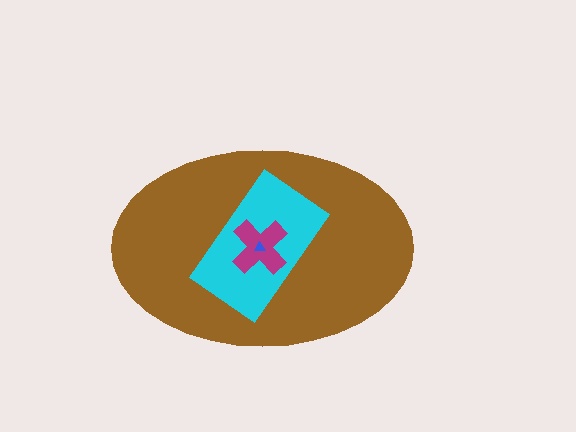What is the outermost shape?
The brown ellipse.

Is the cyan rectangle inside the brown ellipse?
Yes.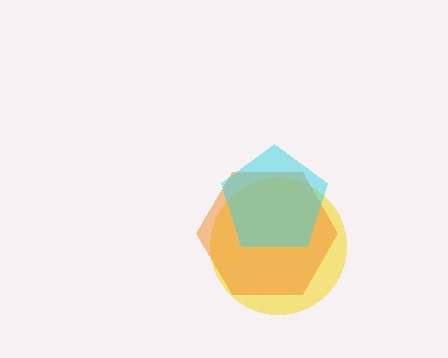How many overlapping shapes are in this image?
There are 3 overlapping shapes in the image.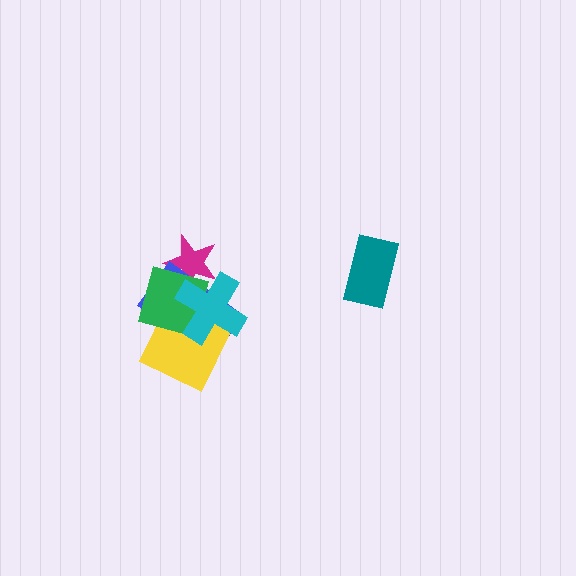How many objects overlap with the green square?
4 objects overlap with the green square.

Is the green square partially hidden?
Yes, it is partially covered by another shape.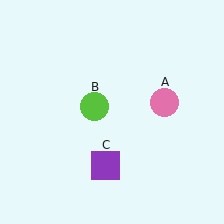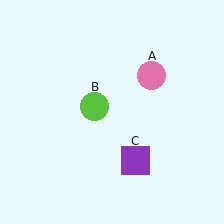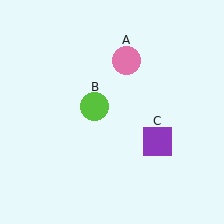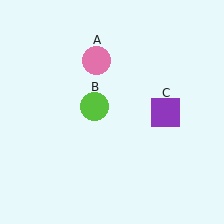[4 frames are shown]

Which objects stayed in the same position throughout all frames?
Lime circle (object B) remained stationary.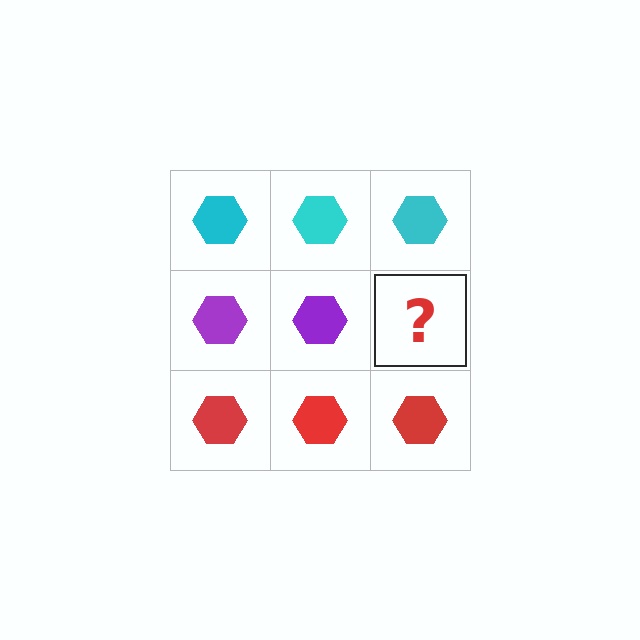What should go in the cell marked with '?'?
The missing cell should contain a purple hexagon.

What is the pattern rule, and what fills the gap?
The rule is that each row has a consistent color. The gap should be filled with a purple hexagon.